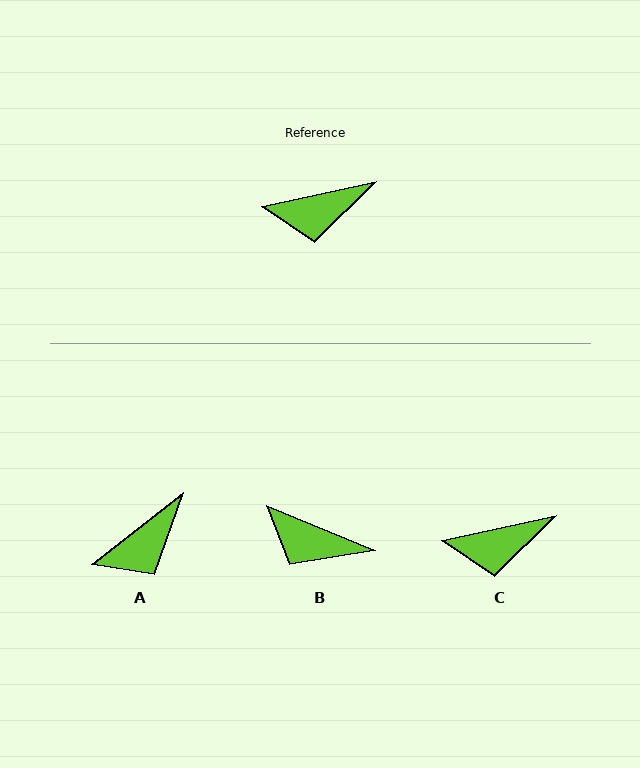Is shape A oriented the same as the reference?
No, it is off by about 25 degrees.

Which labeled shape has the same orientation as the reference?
C.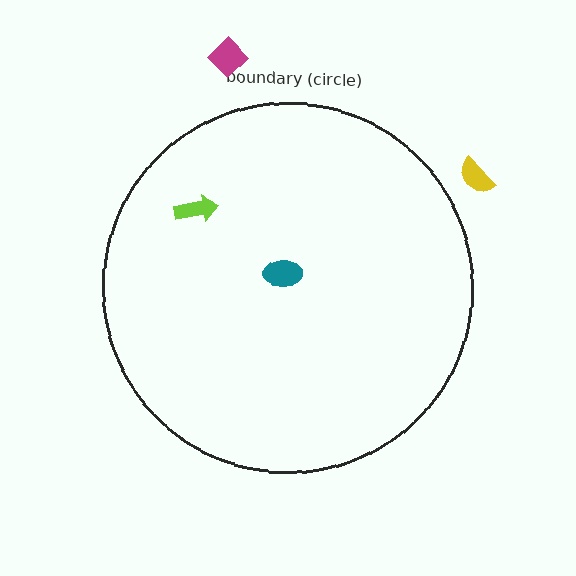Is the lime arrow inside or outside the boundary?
Inside.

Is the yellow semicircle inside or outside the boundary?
Outside.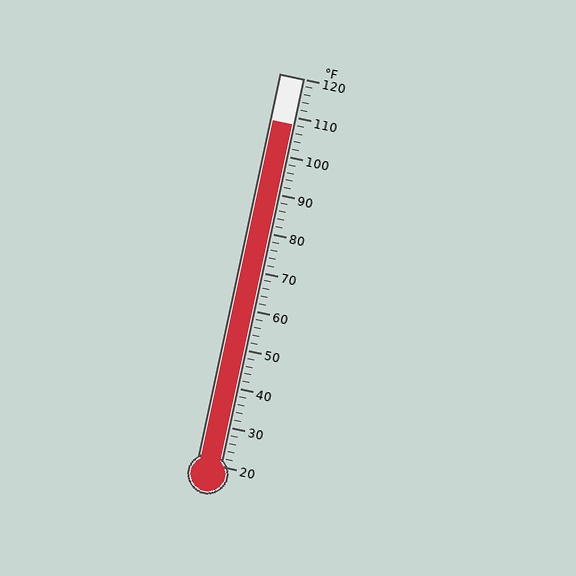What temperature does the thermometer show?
The thermometer shows approximately 108°F.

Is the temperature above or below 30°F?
The temperature is above 30°F.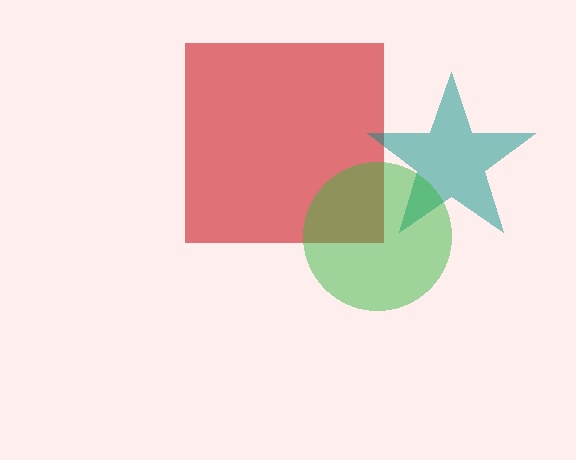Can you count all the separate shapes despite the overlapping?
Yes, there are 3 separate shapes.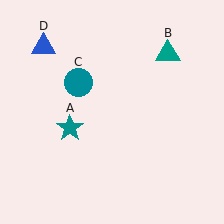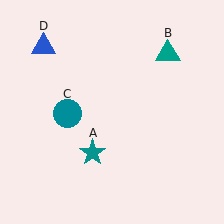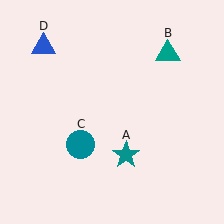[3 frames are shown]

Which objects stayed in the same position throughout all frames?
Teal triangle (object B) and blue triangle (object D) remained stationary.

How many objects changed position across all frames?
2 objects changed position: teal star (object A), teal circle (object C).